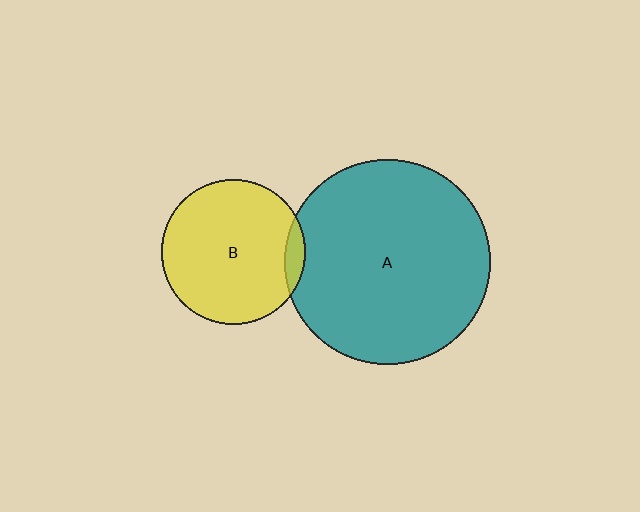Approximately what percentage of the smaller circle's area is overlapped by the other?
Approximately 5%.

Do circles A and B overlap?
Yes.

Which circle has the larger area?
Circle A (teal).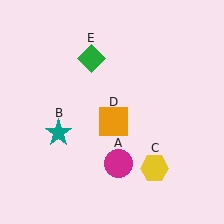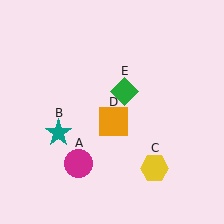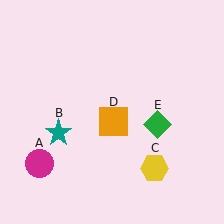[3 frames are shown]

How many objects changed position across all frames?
2 objects changed position: magenta circle (object A), green diamond (object E).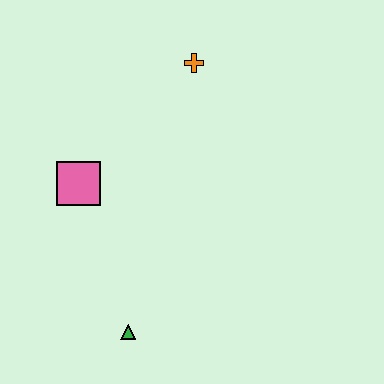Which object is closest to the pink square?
The green triangle is closest to the pink square.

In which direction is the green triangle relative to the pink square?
The green triangle is below the pink square.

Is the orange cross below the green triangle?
No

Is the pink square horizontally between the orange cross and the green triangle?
No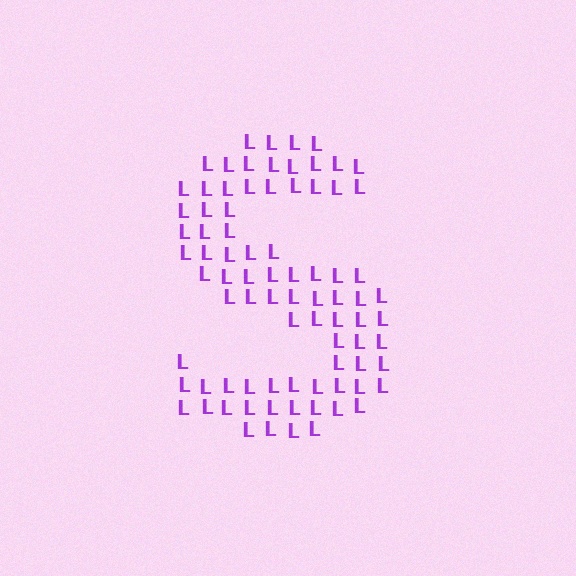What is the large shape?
The large shape is the letter S.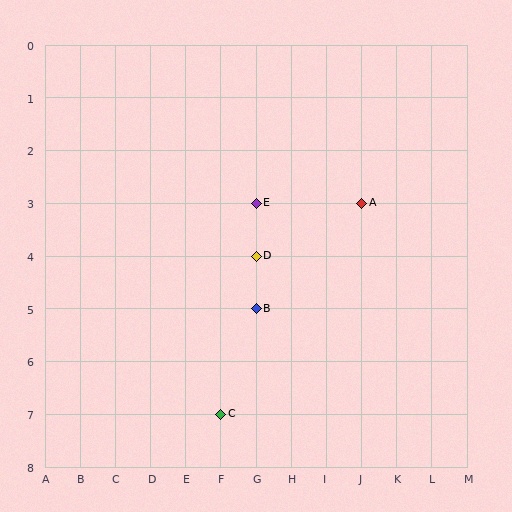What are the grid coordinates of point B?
Point B is at grid coordinates (G, 5).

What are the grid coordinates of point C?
Point C is at grid coordinates (F, 7).